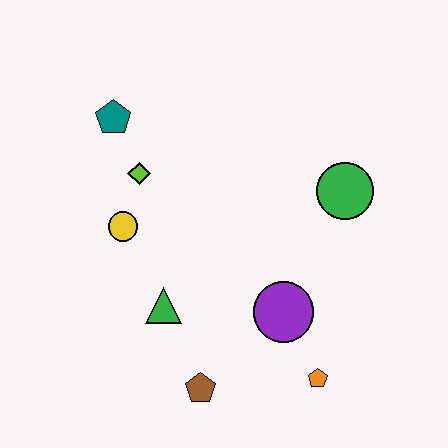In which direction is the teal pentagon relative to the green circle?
The teal pentagon is to the left of the green circle.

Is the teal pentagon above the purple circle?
Yes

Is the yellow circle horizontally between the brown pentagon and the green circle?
No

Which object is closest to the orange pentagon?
The purple circle is closest to the orange pentagon.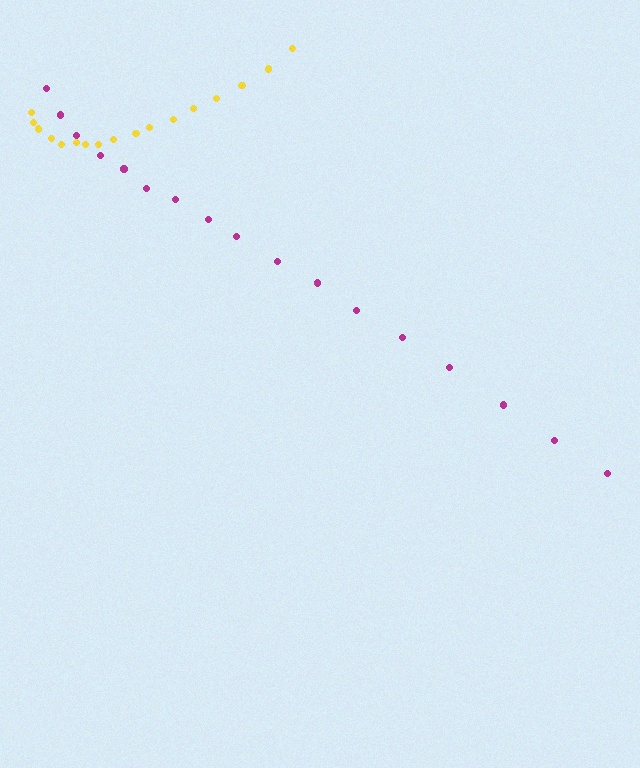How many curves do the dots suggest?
There are 2 distinct paths.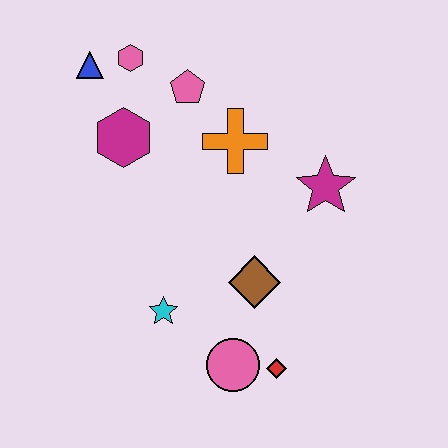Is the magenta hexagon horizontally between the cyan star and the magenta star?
No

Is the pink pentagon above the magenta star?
Yes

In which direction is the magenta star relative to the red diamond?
The magenta star is above the red diamond.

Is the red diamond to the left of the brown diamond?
No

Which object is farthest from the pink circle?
The blue triangle is farthest from the pink circle.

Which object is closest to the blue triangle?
The pink hexagon is closest to the blue triangle.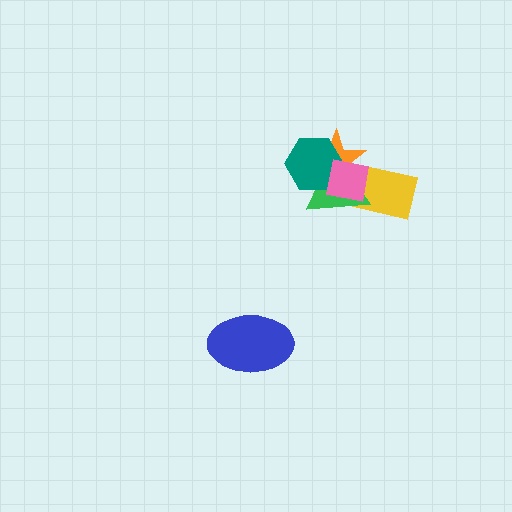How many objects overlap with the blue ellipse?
0 objects overlap with the blue ellipse.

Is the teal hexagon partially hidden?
Yes, it is partially covered by another shape.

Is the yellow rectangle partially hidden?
Yes, it is partially covered by another shape.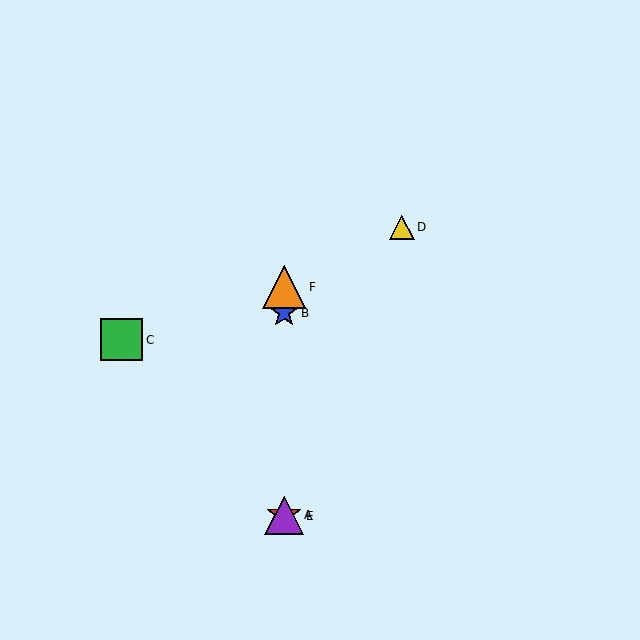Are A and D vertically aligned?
No, A is at x≈284 and D is at x≈402.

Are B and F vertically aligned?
Yes, both are at x≈284.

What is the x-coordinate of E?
Object E is at x≈284.